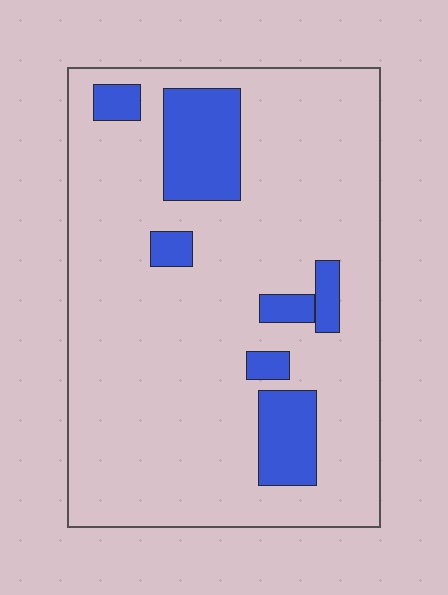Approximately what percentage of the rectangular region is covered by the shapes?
Approximately 15%.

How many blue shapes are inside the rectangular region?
7.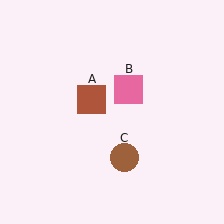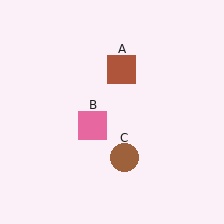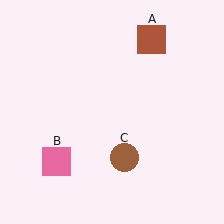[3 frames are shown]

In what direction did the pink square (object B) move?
The pink square (object B) moved down and to the left.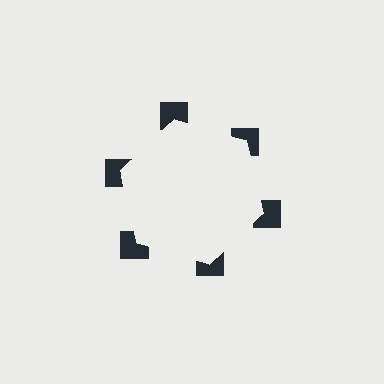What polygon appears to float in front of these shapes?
An illusory hexagon — its edges are inferred from the aligned wedge cuts in the notched squares, not physically drawn.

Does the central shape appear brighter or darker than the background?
It typically appears slightly brighter than the background, even though no actual brightness change is drawn.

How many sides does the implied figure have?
6 sides.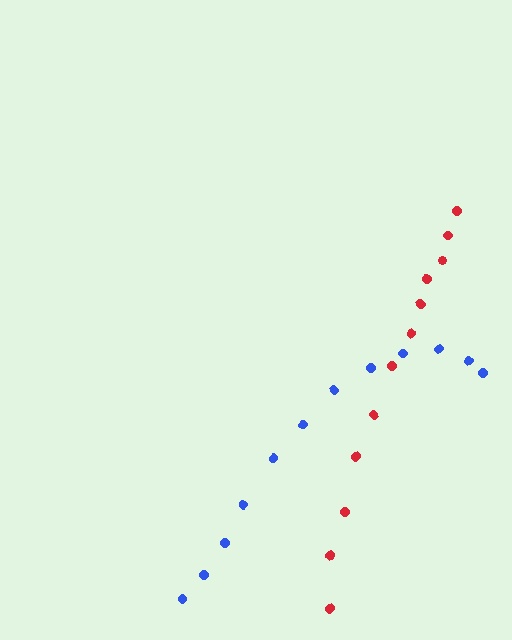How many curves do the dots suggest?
There are 2 distinct paths.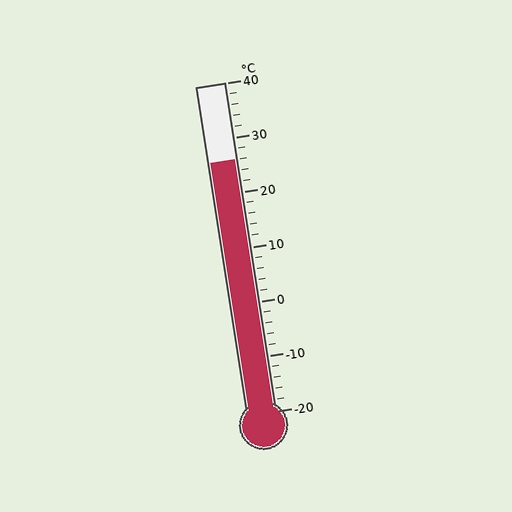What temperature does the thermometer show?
The thermometer shows approximately 26°C.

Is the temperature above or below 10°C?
The temperature is above 10°C.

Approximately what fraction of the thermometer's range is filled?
The thermometer is filled to approximately 75% of its range.